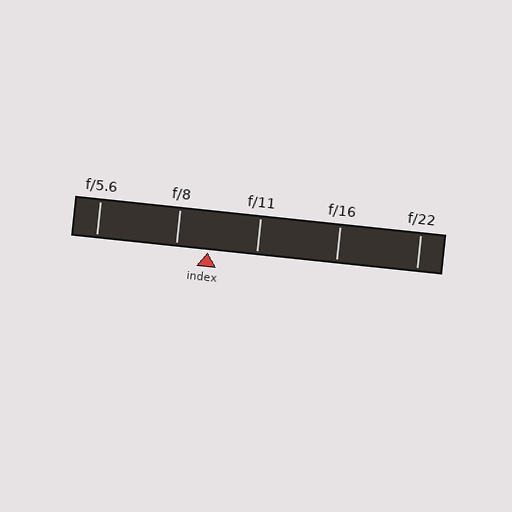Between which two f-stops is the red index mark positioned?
The index mark is between f/8 and f/11.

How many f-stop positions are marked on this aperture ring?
There are 5 f-stop positions marked.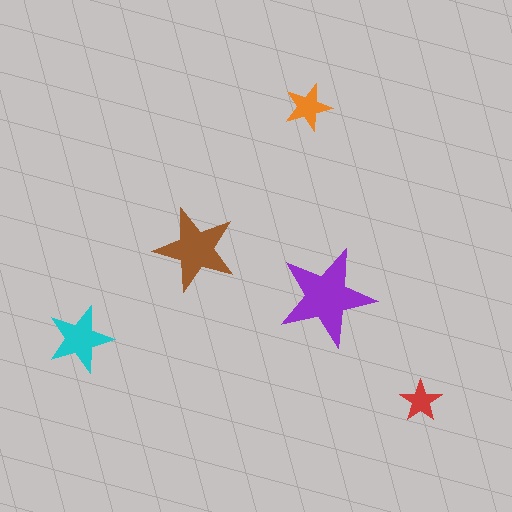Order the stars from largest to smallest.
the purple one, the brown one, the cyan one, the orange one, the red one.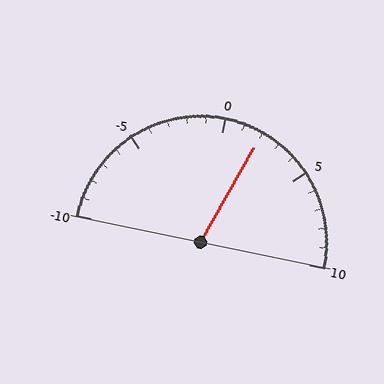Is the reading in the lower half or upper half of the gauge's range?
The reading is in the upper half of the range (-10 to 10).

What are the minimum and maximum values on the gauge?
The gauge ranges from -10 to 10.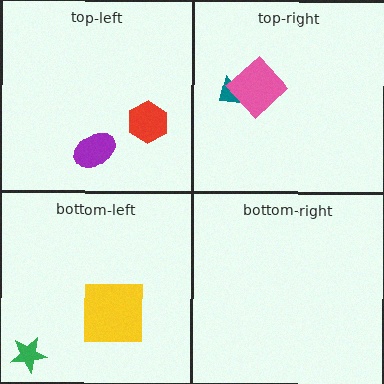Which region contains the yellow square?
The bottom-left region.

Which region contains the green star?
The bottom-left region.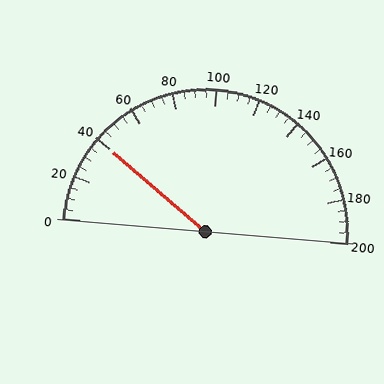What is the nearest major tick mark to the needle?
The nearest major tick mark is 40.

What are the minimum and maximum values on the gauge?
The gauge ranges from 0 to 200.